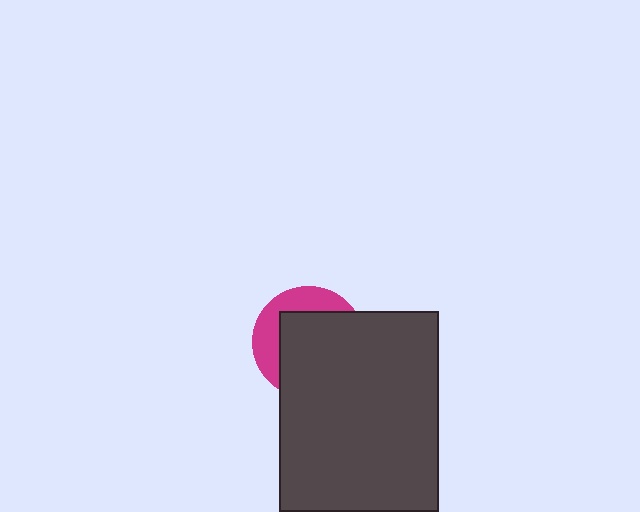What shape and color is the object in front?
The object in front is a dark gray rectangle.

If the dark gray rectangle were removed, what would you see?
You would see the complete magenta circle.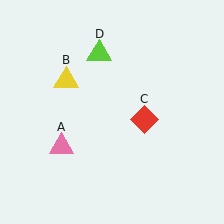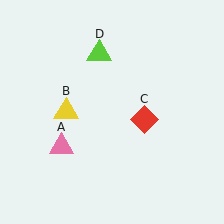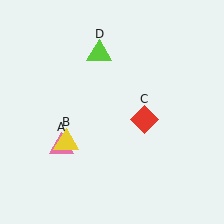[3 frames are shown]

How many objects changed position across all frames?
1 object changed position: yellow triangle (object B).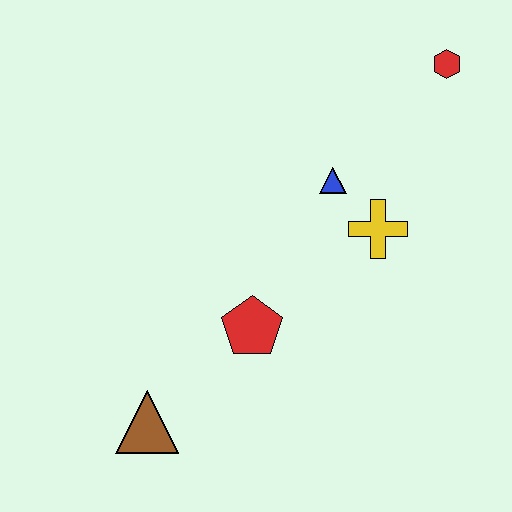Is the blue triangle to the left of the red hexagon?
Yes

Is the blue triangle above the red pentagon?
Yes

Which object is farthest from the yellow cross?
The brown triangle is farthest from the yellow cross.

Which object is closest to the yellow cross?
The blue triangle is closest to the yellow cross.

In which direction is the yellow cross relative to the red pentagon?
The yellow cross is to the right of the red pentagon.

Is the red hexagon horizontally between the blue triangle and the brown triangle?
No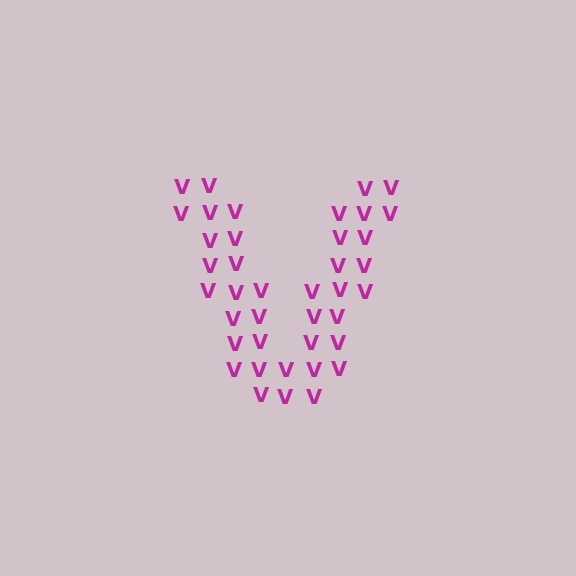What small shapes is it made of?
It is made of small letter V's.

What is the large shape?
The large shape is the letter V.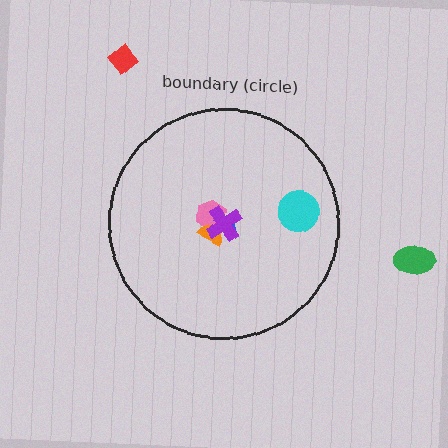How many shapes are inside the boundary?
5 inside, 2 outside.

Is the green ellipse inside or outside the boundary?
Outside.